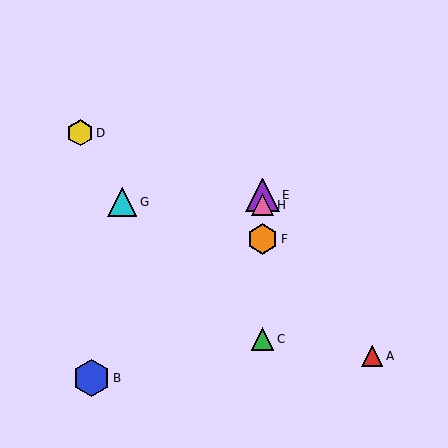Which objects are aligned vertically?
Objects C, E, F, H are aligned vertically.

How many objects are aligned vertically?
4 objects (C, E, F, H) are aligned vertically.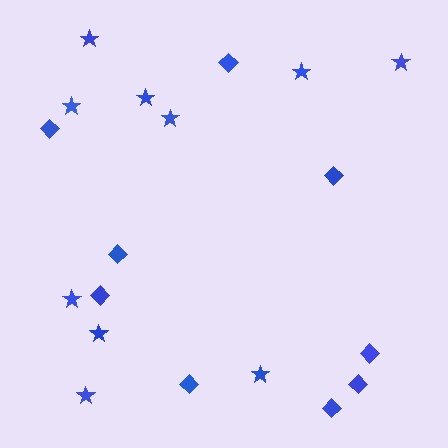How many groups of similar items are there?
There are 2 groups: one group of diamonds (9) and one group of stars (10).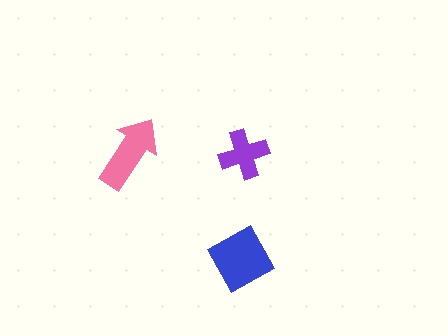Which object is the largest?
The blue diamond.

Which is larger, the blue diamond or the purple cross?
The blue diamond.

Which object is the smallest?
The purple cross.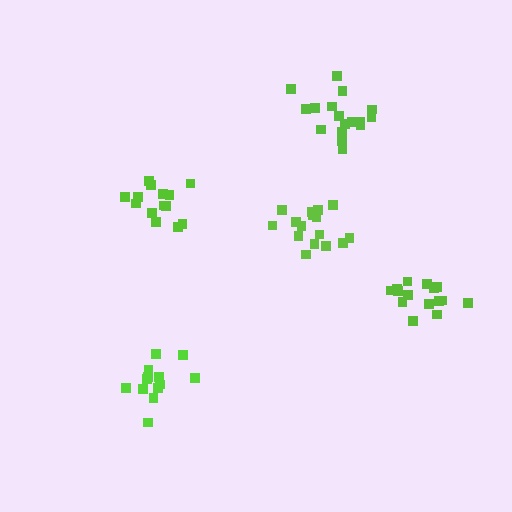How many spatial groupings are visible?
There are 5 spatial groupings.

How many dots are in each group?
Group 1: 13 dots, Group 2: 14 dots, Group 3: 15 dots, Group 4: 17 dots, Group 5: 17 dots (76 total).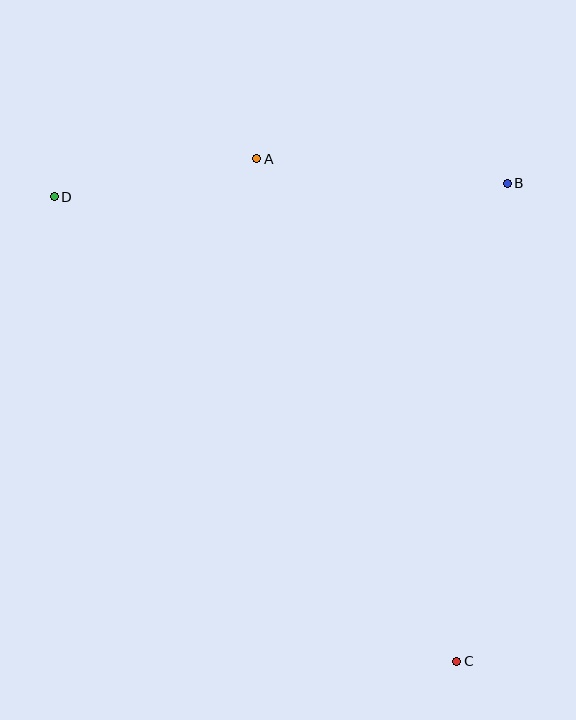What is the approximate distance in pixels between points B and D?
The distance between B and D is approximately 454 pixels.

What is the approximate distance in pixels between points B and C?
The distance between B and C is approximately 480 pixels.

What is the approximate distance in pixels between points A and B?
The distance between A and B is approximately 252 pixels.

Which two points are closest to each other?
Points A and D are closest to each other.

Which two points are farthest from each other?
Points C and D are farthest from each other.